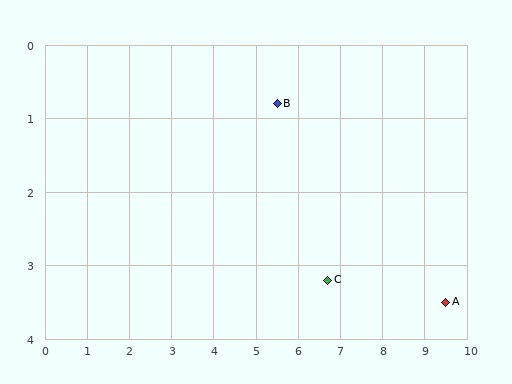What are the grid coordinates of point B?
Point B is at approximately (5.5, 0.8).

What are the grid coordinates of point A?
Point A is at approximately (9.5, 3.5).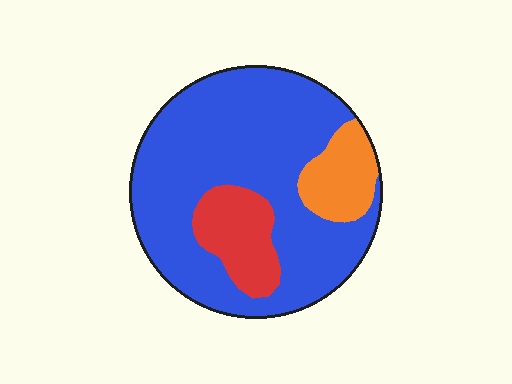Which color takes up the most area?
Blue, at roughly 75%.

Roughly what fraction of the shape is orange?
Orange takes up about one eighth (1/8) of the shape.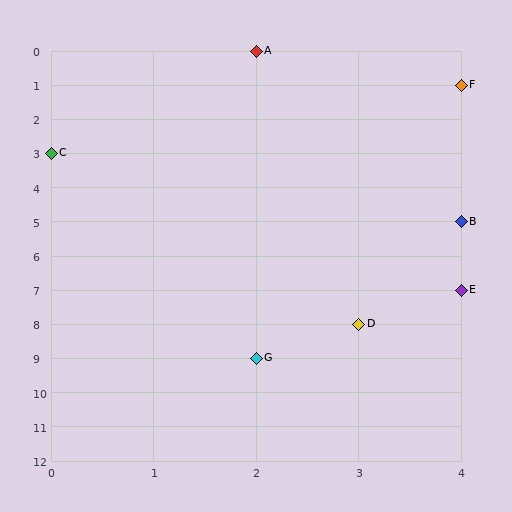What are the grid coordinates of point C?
Point C is at grid coordinates (0, 3).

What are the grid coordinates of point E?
Point E is at grid coordinates (4, 7).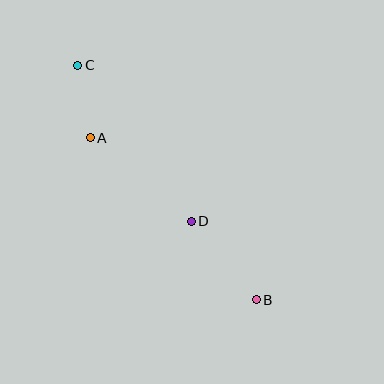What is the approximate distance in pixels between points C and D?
The distance between C and D is approximately 193 pixels.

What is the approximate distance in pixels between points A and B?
The distance between A and B is approximately 232 pixels.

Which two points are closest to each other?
Points A and C are closest to each other.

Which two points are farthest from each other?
Points B and C are farthest from each other.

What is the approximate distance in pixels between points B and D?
The distance between B and D is approximately 102 pixels.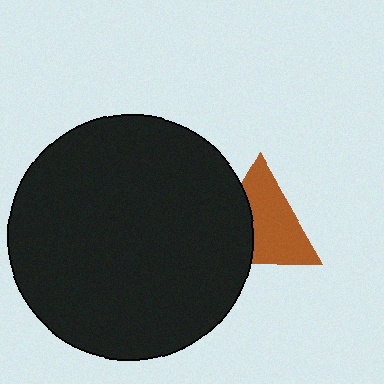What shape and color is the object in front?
The object in front is a black circle.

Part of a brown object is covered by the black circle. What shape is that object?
It is a triangle.